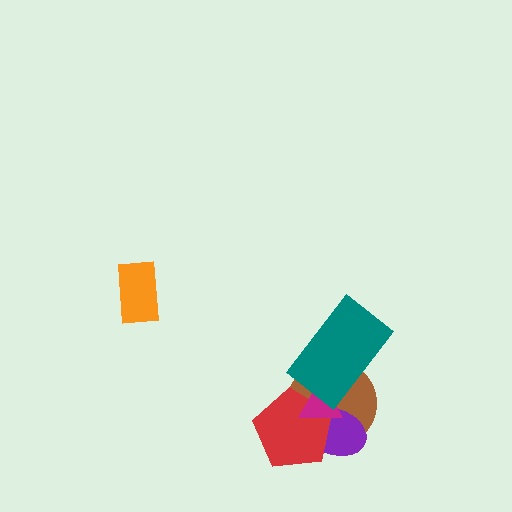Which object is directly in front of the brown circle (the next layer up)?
The purple ellipse is directly in front of the brown circle.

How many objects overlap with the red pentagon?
3 objects overlap with the red pentagon.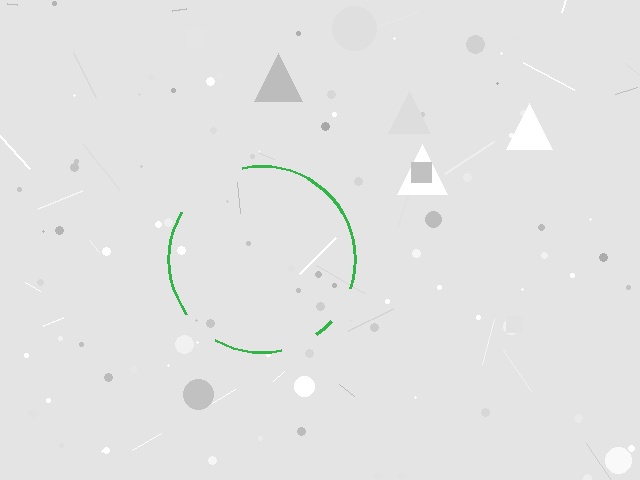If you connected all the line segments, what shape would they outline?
They would outline a circle.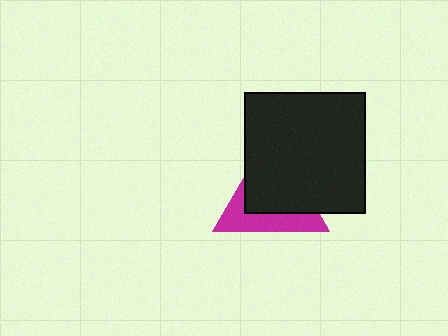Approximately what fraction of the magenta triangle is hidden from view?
Roughly 62% of the magenta triangle is hidden behind the black square.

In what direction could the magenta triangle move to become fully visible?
The magenta triangle could move toward the lower-left. That would shift it out from behind the black square entirely.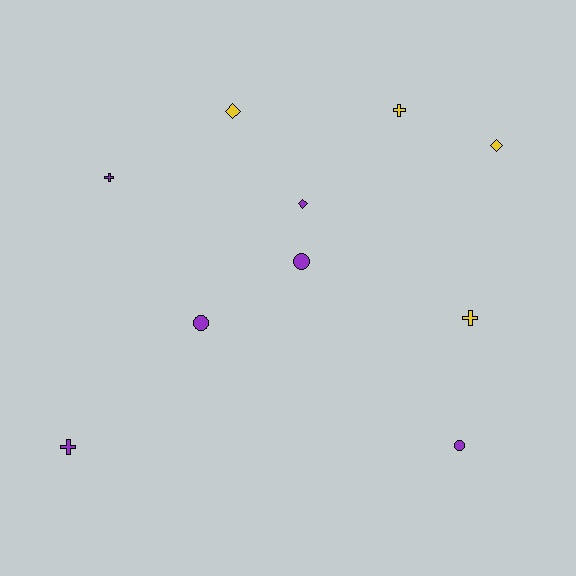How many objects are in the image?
There are 10 objects.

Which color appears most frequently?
Purple, with 6 objects.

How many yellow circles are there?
There are no yellow circles.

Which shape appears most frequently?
Cross, with 4 objects.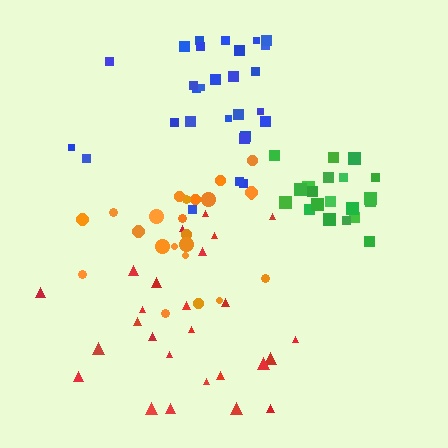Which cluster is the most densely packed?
Green.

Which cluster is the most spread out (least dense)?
Red.